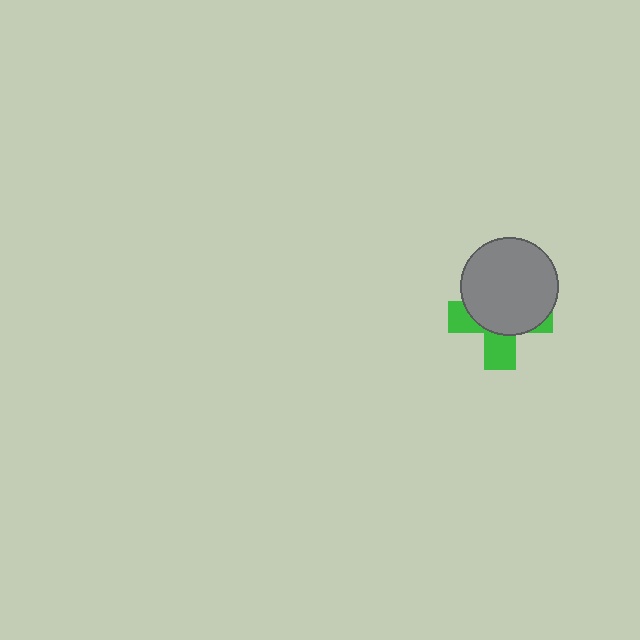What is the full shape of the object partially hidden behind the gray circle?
The partially hidden object is a green cross.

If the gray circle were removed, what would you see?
You would see the complete green cross.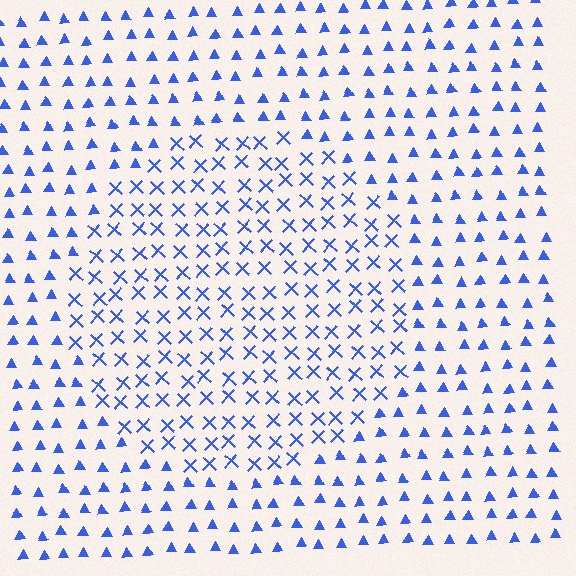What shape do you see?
I see a circle.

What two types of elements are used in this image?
The image uses X marks inside the circle region and triangles outside it.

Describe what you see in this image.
The image is filled with small blue elements arranged in a uniform grid. A circle-shaped region contains X marks, while the surrounding area contains triangles. The boundary is defined purely by the change in element shape.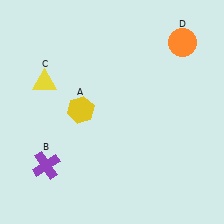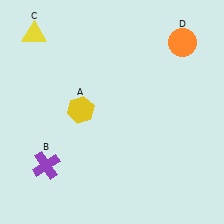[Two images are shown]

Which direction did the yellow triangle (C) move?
The yellow triangle (C) moved up.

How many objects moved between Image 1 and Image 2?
1 object moved between the two images.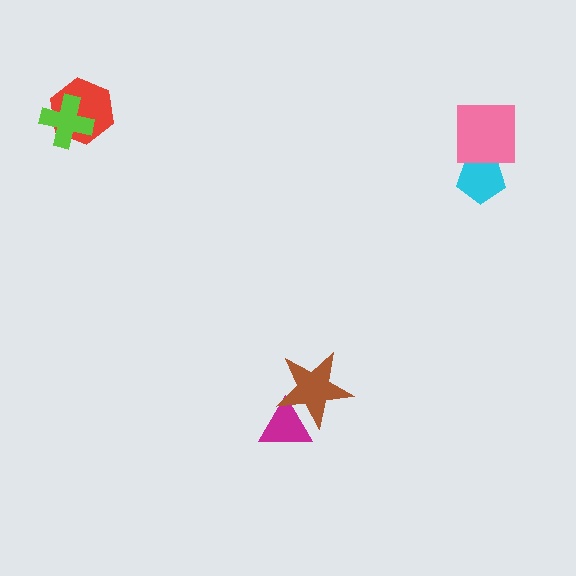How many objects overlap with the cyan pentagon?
1 object overlaps with the cyan pentagon.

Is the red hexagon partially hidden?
Yes, it is partially covered by another shape.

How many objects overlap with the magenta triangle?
1 object overlaps with the magenta triangle.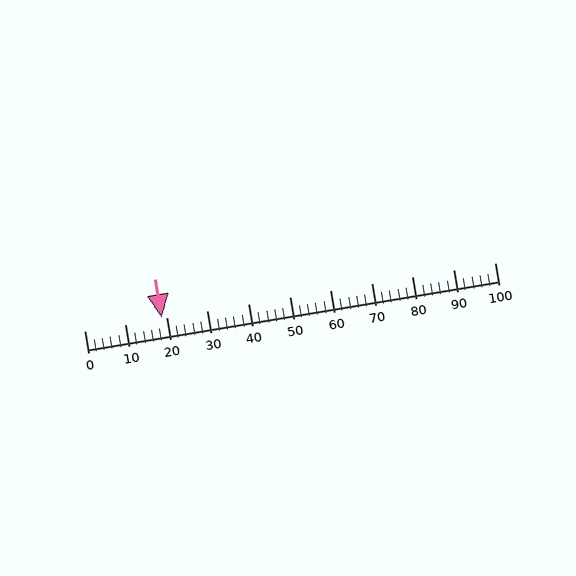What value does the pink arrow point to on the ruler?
The pink arrow points to approximately 19.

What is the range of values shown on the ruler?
The ruler shows values from 0 to 100.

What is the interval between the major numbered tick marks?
The major tick marks are spaced 10 units apart.